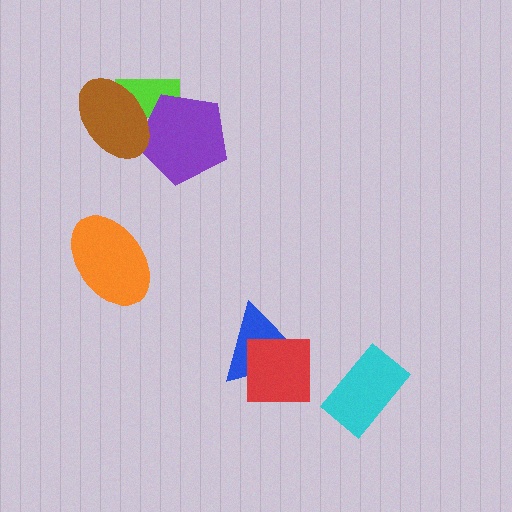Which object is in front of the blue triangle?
The red square is in front of the blue triangle.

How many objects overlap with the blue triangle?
1 object overlaps with the blue triangle.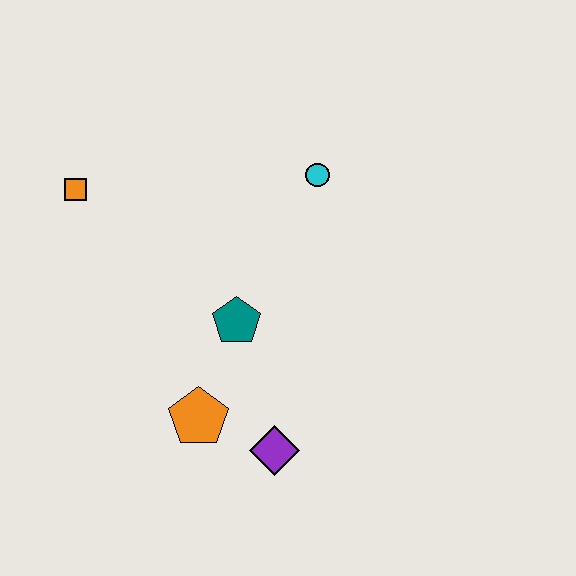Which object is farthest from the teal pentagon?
The orange square is farthest from the teal pentagon.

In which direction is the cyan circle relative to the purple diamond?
The cyan circle is above the purple diamond.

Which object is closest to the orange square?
The teal pentagon is closest to the orange square.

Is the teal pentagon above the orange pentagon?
Yes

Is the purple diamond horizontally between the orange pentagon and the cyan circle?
Yes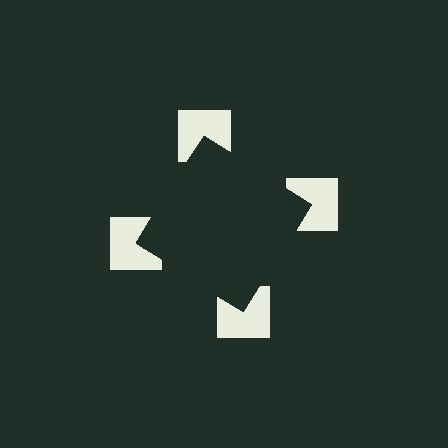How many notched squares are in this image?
There are 4 — one at each vertex of the illusory square.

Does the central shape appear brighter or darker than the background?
It typically appears slightly darker than the background, even though no actual brightness change is drawn.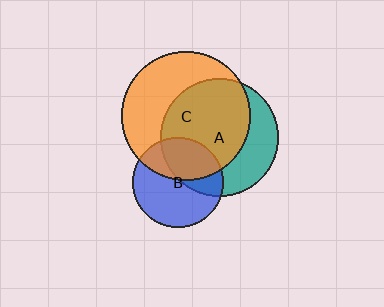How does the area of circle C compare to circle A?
Approximately 1.2 times.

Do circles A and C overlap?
Yes.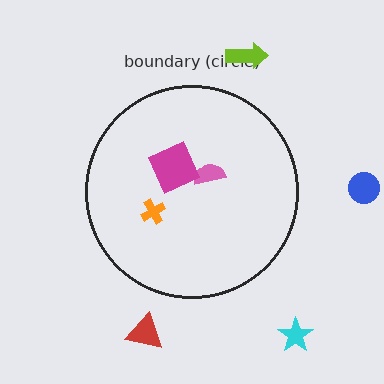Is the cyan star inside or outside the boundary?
Outside.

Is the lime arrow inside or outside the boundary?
Outside.